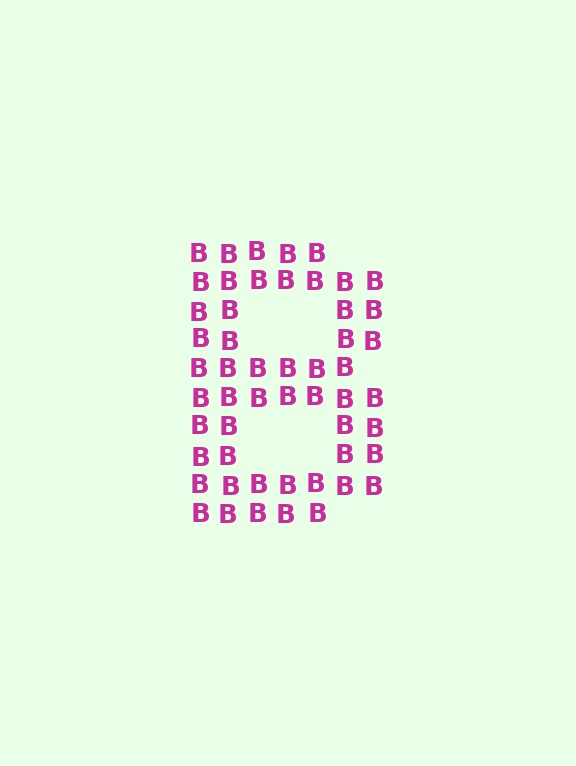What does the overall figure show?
The overall figure shows the letter B.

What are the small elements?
The small elements are letter B's.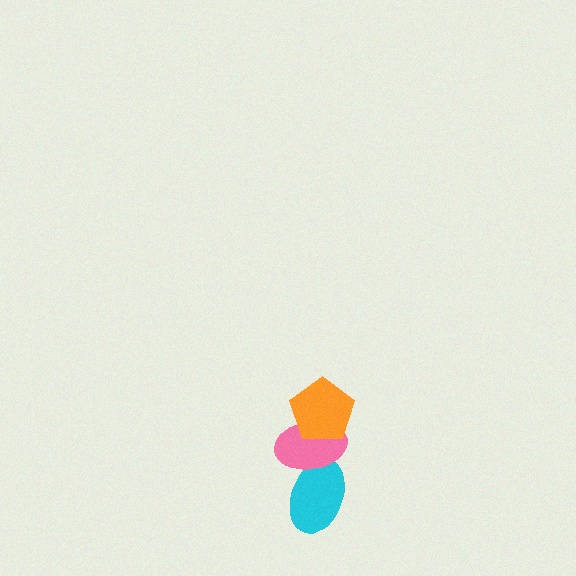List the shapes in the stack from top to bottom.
From top to bottom: the orange pentagon, the pink ellipse, the cyan ellipse.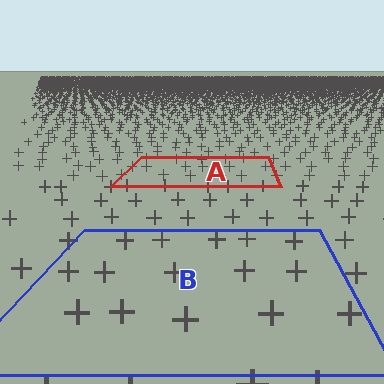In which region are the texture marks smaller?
The texture marks are smaller in region A, because it is farther away.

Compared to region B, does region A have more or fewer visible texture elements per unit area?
Region A has more texture elements per unit area — they are packed more densely because it is farther away.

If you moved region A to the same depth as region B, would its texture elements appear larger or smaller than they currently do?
They would appear larger. At a closer depth, the same texture elements are projected at a bigger on-screen size.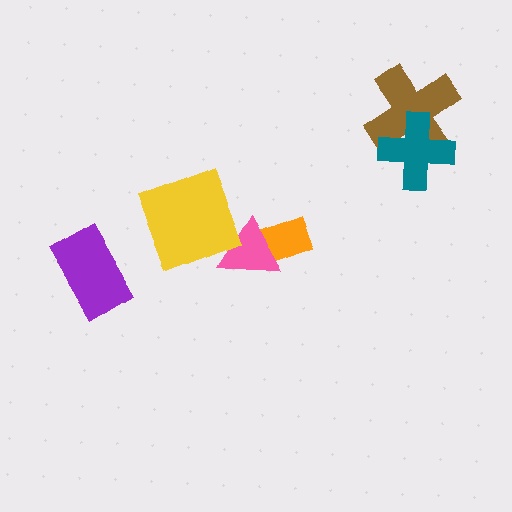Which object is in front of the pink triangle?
The yellow square is in front of the pink triangle.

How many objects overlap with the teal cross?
1 object overlaps with the teal cross.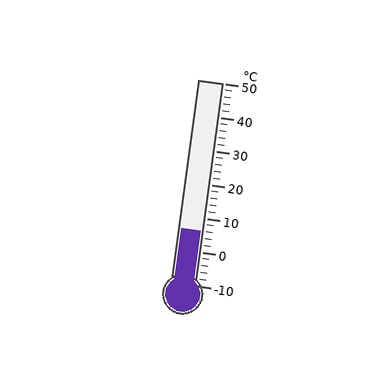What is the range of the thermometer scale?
The thermometer scale ranges from -10°C to 50°C.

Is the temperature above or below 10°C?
The temperature is below 10°C.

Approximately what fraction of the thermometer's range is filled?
The thermometer is filled to approximately 25% of its range.